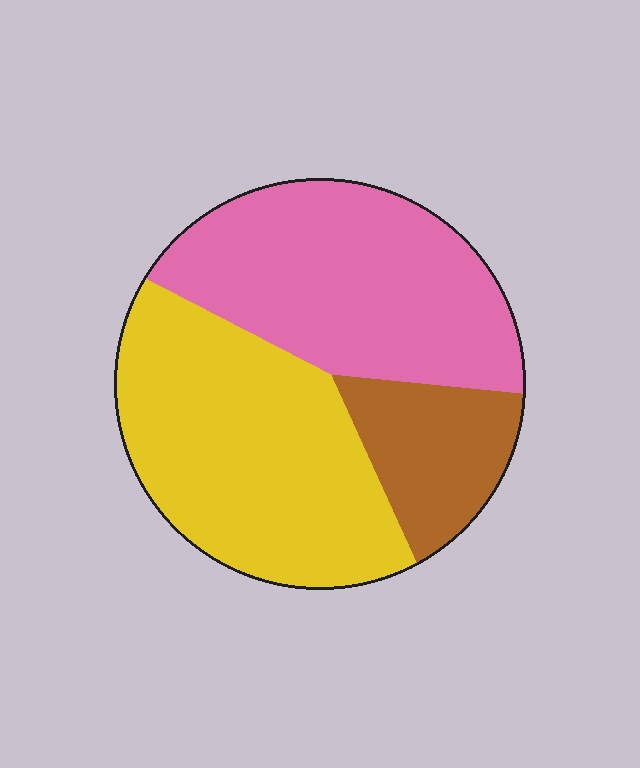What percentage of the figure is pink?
Pink takes up about two fifths (2/5) of the figure.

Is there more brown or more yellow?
Yellow.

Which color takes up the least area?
Brown, at roughly 15%.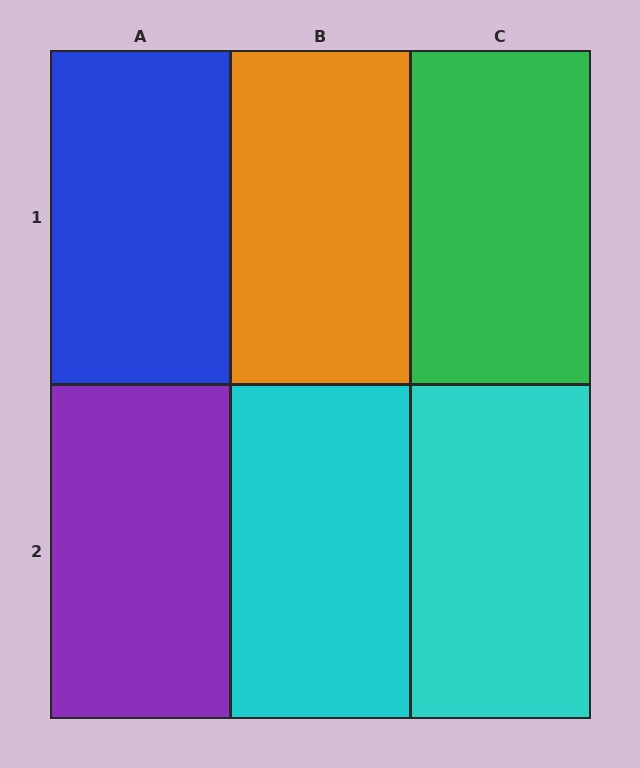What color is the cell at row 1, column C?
Green.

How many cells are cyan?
2 cells are cyan.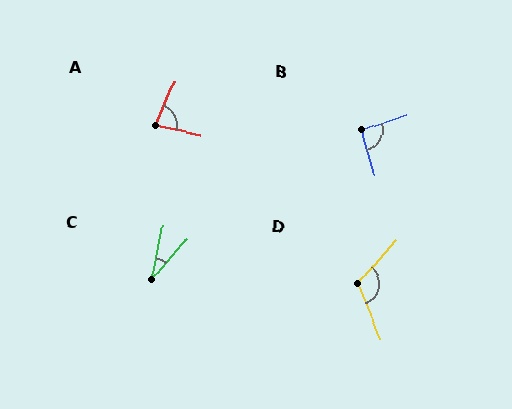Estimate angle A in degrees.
Approximately 78 degrees.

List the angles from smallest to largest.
C (30°), A (78°), B (93°), D (117°).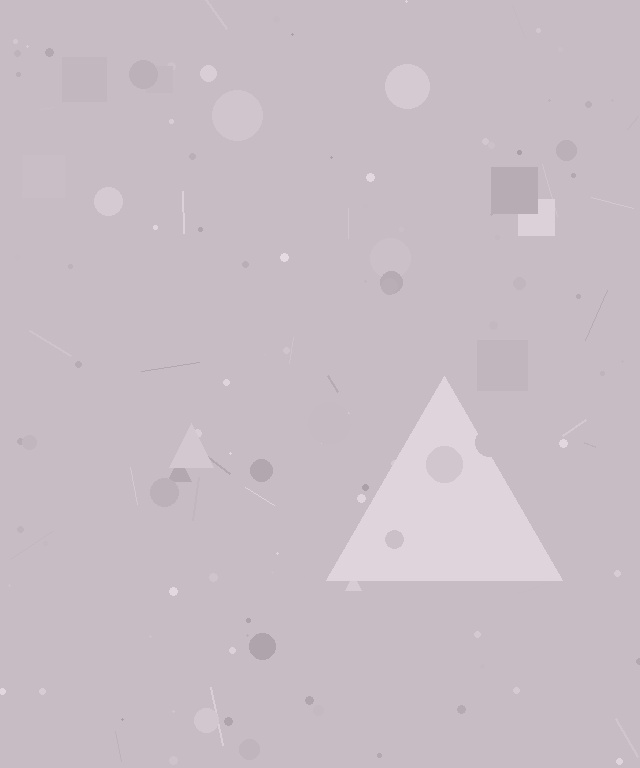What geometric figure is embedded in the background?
A triangle is embedded in the background.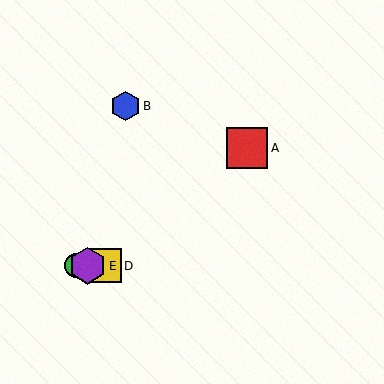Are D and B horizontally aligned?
No, D is at y≈266 and B is at y≈106.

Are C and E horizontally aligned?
Yes, both are at y≈266.